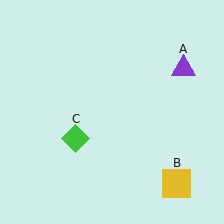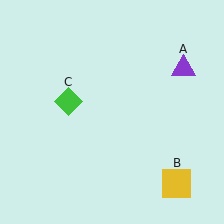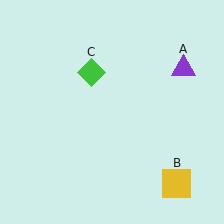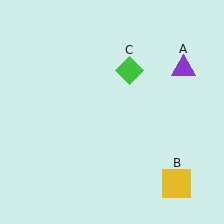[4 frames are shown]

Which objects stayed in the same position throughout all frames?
Purple triangle (object A) and yellow square (object B) remained stationary.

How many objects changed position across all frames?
1 object changed position: green diamond (object C).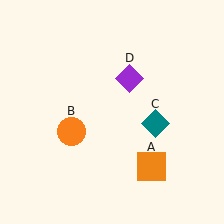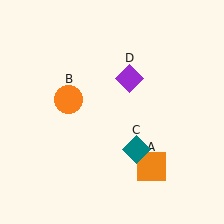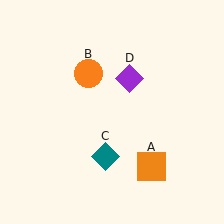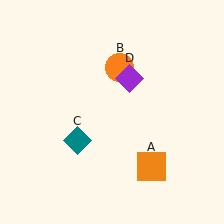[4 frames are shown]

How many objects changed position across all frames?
2 objects changed position: orange circle (object B), teal diamond (object C).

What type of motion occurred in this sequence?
The orange circle (object B), teal diamond (object C) rotated clockwise around the center of the scene.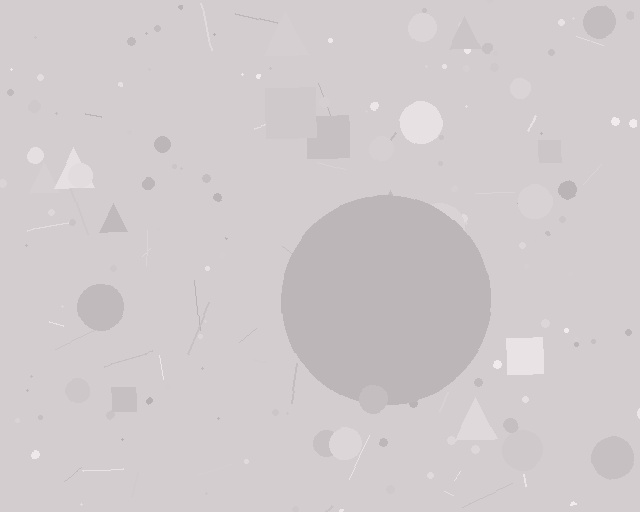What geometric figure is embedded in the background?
A circle is embedded in the background.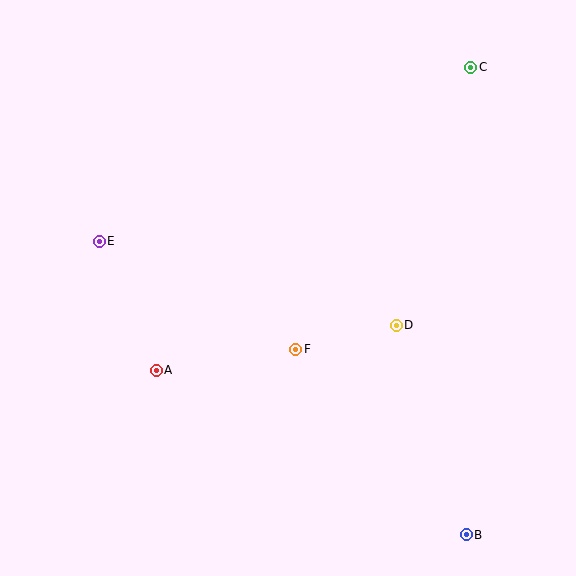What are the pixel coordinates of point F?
Point F is at (296, 349).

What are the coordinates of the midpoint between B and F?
The midpoint between B and F is at (381, 442).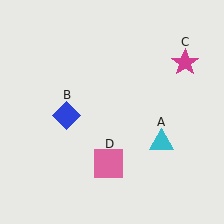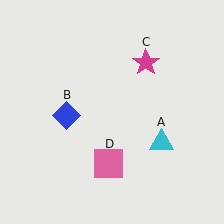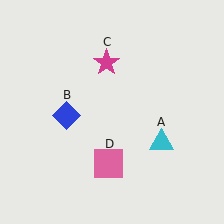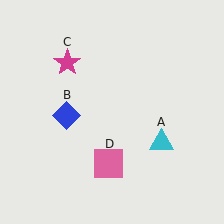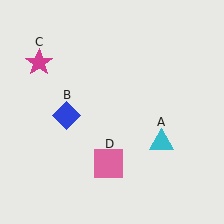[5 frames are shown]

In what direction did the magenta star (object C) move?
The magenta star (object C) moved left.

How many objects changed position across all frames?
1 object changed position: magenta star (object C).